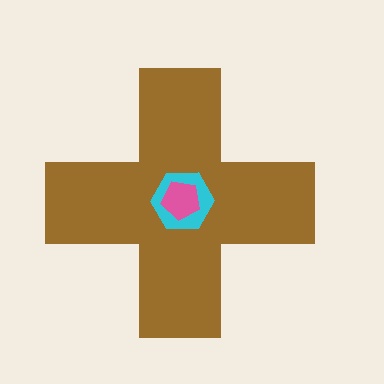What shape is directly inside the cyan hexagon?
The pink pentagon.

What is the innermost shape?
The pink pentagon.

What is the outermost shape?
The brown cross.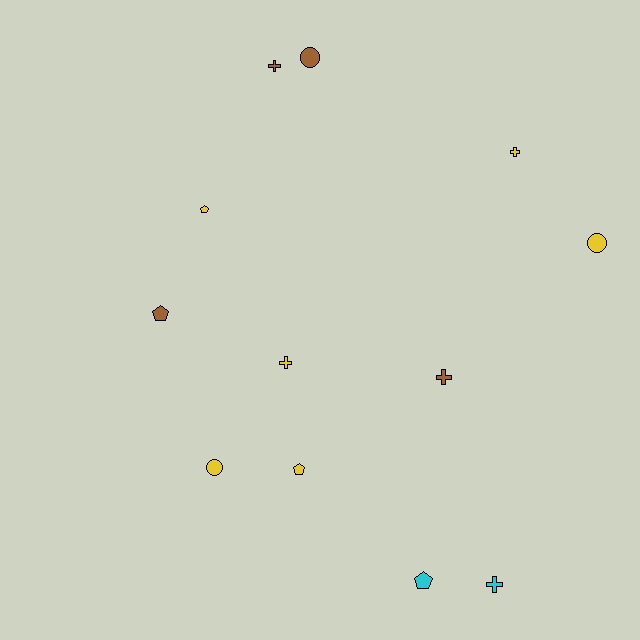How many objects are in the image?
There are 12 objects.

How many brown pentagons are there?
There is 1 brown pentagon.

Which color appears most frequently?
Yellow, with 6 objects.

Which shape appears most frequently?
Cross, with 5 objects.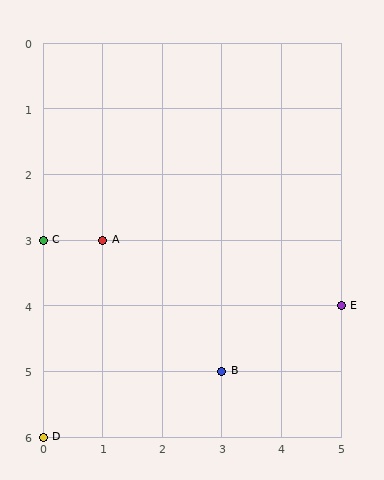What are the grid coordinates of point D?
Point D is at grid coordinates (0, 6).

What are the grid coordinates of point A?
Point A is at grid coordinates (1, 3).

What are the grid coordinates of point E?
Point E is at grid coordinates (5, 4).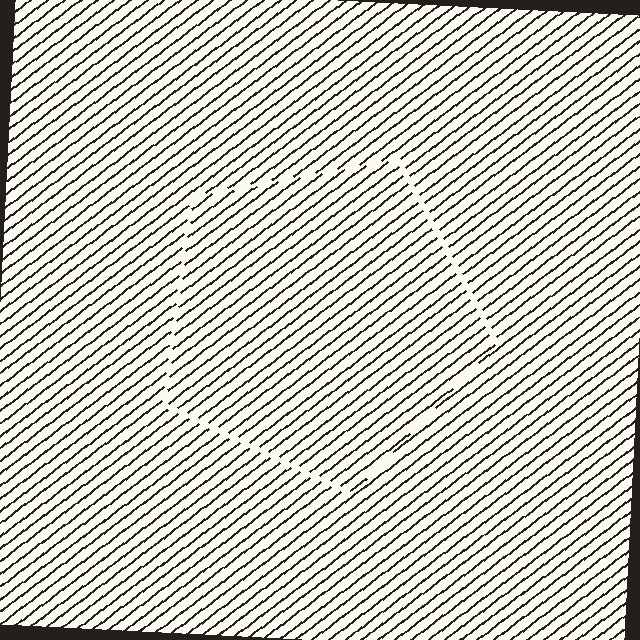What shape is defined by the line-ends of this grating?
An illusory pentagon. The interior of the shape contains the same grating, shifted by half a period — the contour is defined by the phase discontinuity where line-ends from the inner and outer gratings abut.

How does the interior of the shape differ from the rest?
The interior of the shape contains the same grating, shifted by half a period — the contour is defined by the phase discontinuity where line-ends from the inner and outer gratings abut.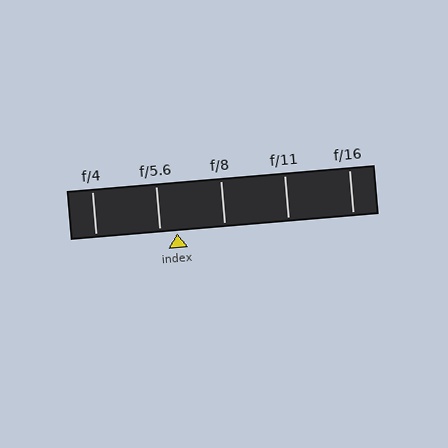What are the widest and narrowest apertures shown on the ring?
The widest aperture shown is f/4 and the narrowest is f/16.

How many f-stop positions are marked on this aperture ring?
There are 5 f-stop positions marked.